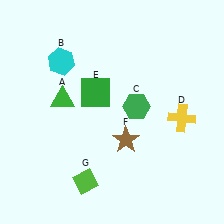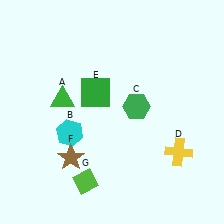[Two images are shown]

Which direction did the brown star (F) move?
The brown star (F) moved left.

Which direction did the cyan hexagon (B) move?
The cyan hexagon (B) moved down.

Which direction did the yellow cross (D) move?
The yellow cross (D) moved down.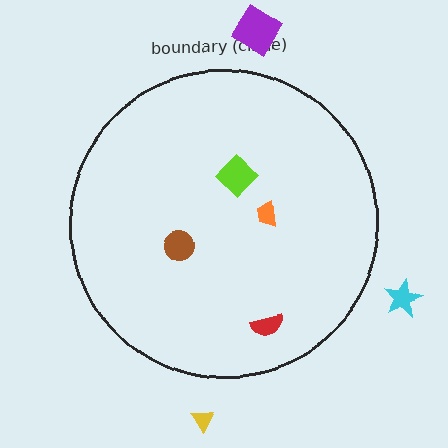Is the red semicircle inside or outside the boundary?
Inside.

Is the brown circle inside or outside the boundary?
Inside.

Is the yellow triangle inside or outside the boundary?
Outside.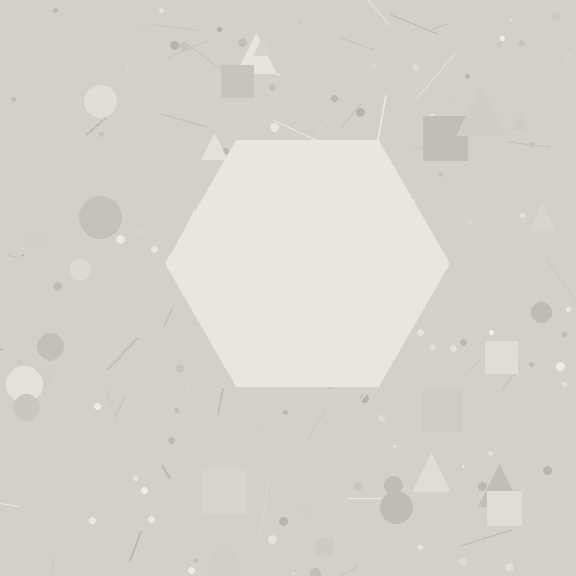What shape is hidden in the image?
A hexagon is hidden in the image.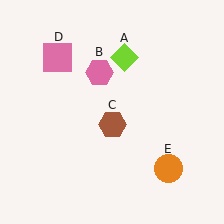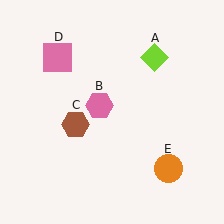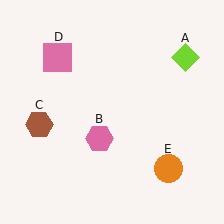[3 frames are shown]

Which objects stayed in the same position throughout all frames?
Pink square (object D) and orange circle (object E) remained stationary.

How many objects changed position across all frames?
3 objects changed position: lime diamond (object A), pink hexagon (object B), brown hexagon (object C).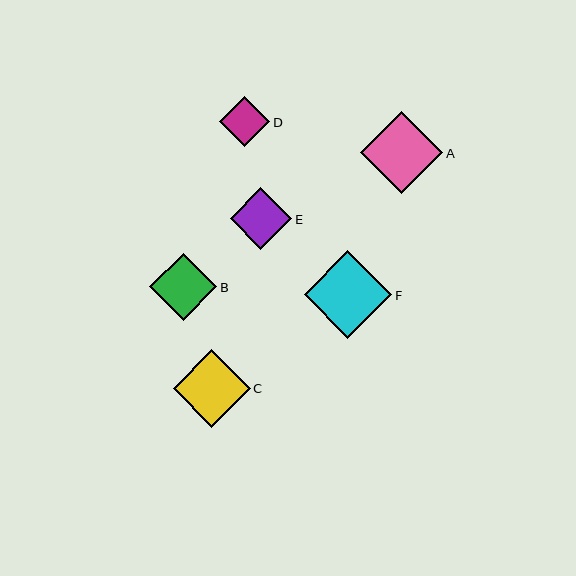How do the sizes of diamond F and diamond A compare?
Diamond F and diamond A are approximately the same size.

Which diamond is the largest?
Diamond F is the largest with a size of approximately 88 pixels.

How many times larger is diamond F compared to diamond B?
Diamond F is approximately 1.3 times the size of diamond B.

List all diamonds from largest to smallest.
From largest to smallest: F, A, C, B, E, D.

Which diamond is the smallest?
Diamond D is the smallest with a size of approximately 51 pixels.